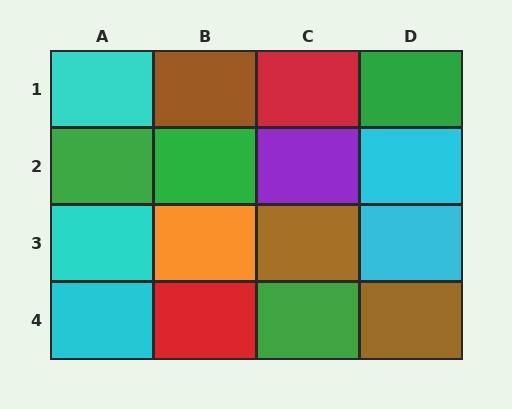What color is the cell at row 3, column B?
Orange.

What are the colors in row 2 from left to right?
Green, green, purple, cyan.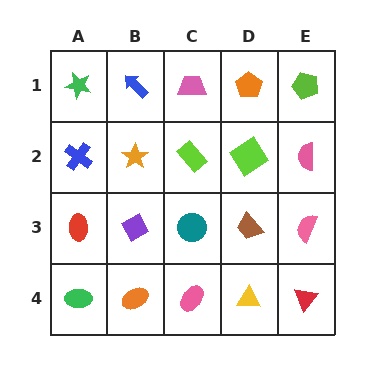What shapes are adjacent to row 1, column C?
A lime rectangle (row 2, column C), a blue arrow (row 1, column B), an orange pentagon (row 1, column D).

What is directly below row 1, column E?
A pink semicircle.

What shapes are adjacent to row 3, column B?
An orange star (row 2, column B), an orange ellipse (row 4, column B), a red ellipse (row 3, column A), a teal circle (row 3, column C).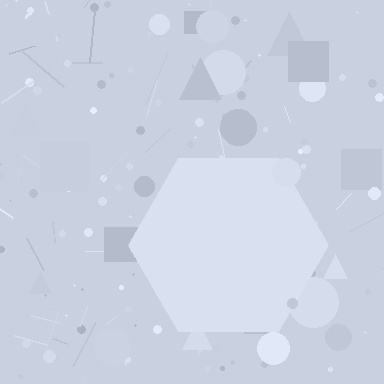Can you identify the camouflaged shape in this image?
The camouflaged shape is a hexagon.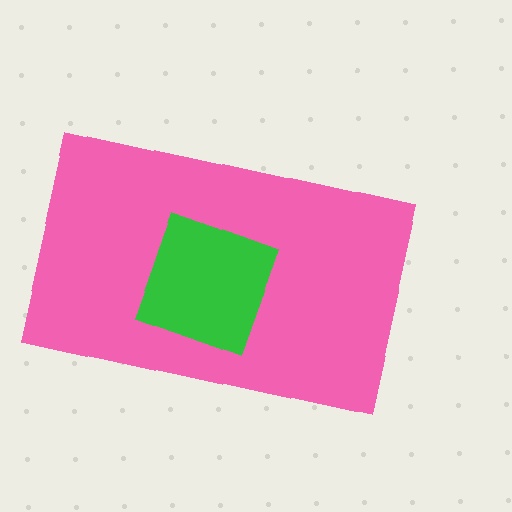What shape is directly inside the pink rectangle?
The green diamond.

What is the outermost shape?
The pink rectangle.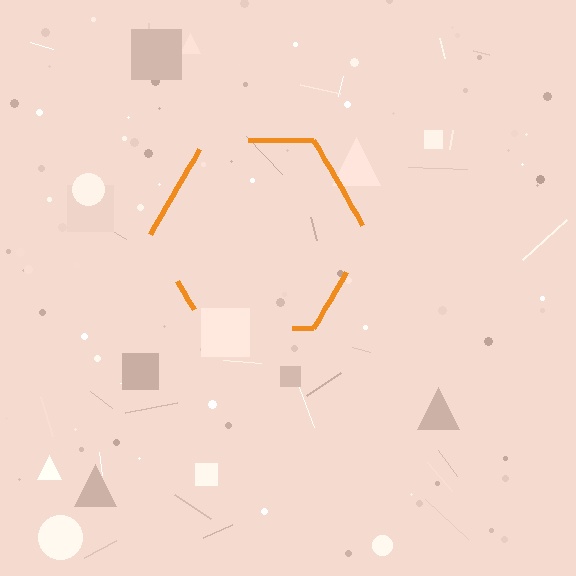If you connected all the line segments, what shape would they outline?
They would outline a hexagon.